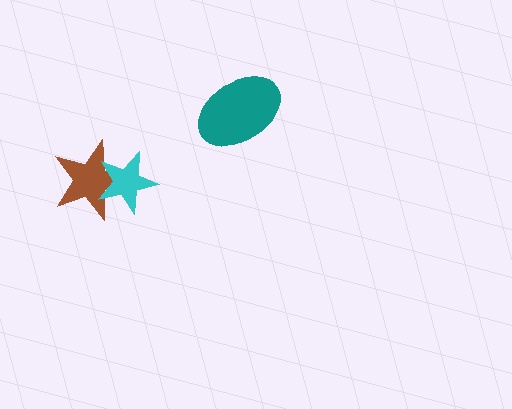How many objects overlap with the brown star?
1 object overlaps with the brown star.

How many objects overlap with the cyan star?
1 object overlaps with the cyan star.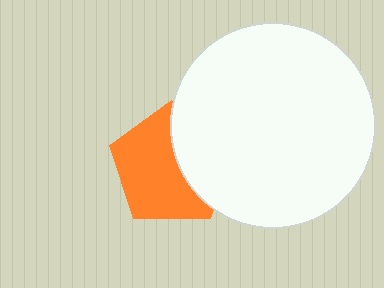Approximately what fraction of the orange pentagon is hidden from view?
Roughly 37% of the orange pentagon is hidden behind the white circle.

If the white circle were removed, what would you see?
You would see the complete orange pentagon.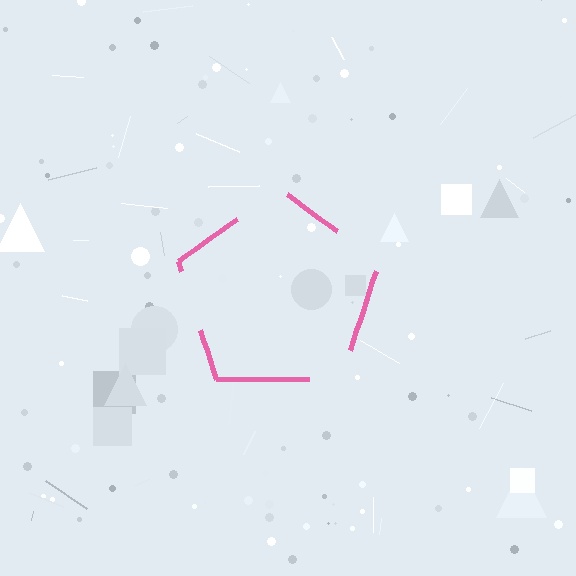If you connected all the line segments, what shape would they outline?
They would outline a pentagon.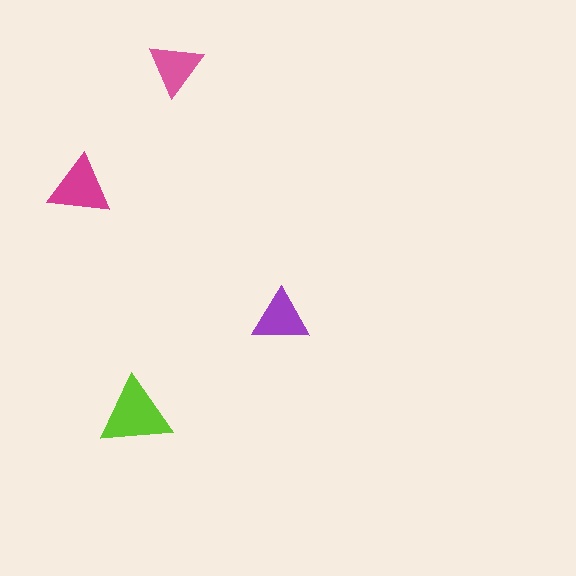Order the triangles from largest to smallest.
the lime one, the magenta one, the purple one, the pink one.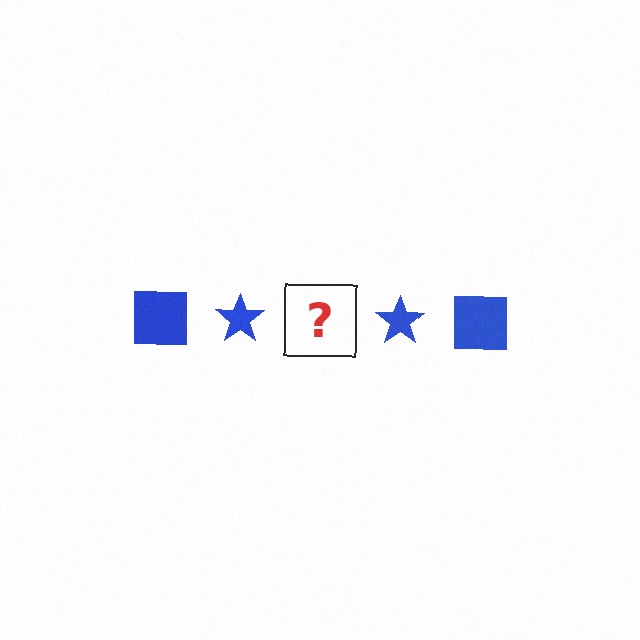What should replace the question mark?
The question mark should be replaced with a blue square.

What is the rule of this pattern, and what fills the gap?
The rule is that the pattern cycles through square, star shapes in blue. The gap should be filled with a blue square.